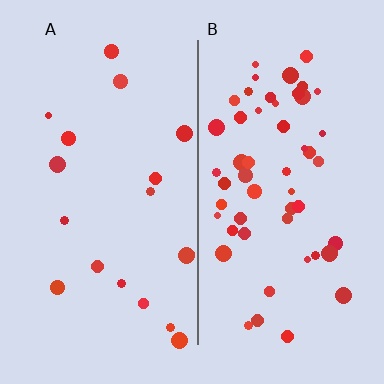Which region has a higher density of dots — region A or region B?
B (the right).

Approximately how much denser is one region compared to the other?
Approximately 2.9× — region B over region A.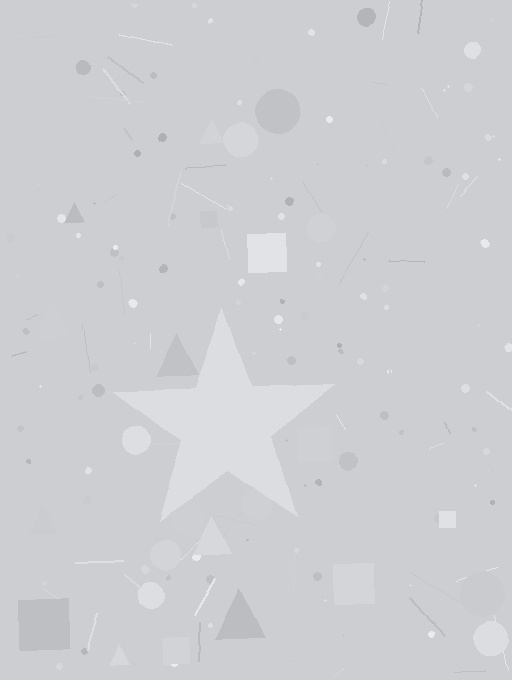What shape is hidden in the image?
A star is hidden in the image.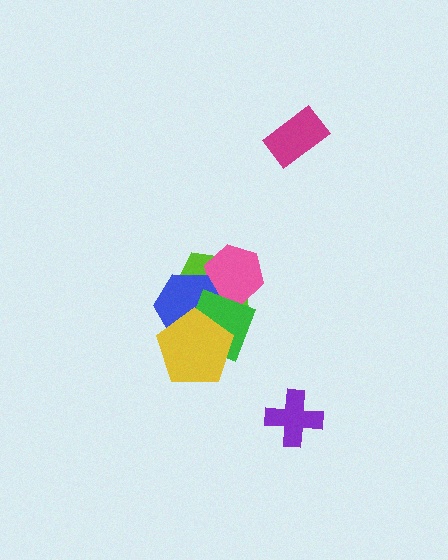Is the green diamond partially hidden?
Yes, it is partially covered by another shape.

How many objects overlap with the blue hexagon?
4 objects overlap with the blue hexagon.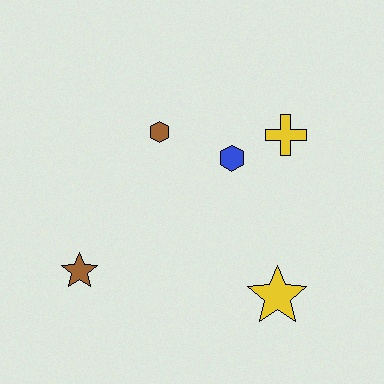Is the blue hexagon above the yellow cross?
No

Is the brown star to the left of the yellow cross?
Yes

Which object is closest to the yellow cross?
The blue hexagon is closest to the yellow cross.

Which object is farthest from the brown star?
The yellow cross is farthest from the brown star.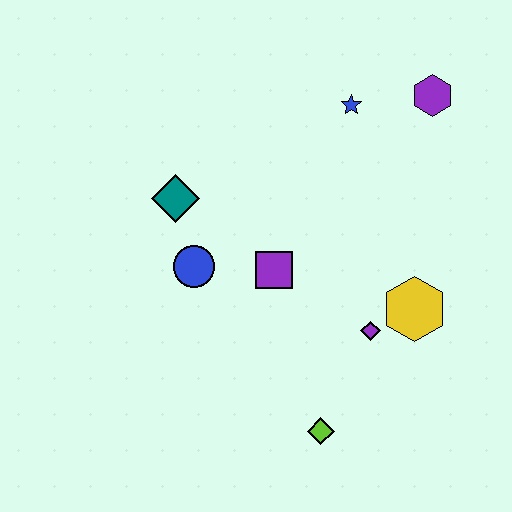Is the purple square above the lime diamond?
Yes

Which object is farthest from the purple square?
The purple hexagon is farthest from the purple square.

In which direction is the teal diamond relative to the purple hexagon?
The teal diamond is to the left of the purple hexagon.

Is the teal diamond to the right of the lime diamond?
No